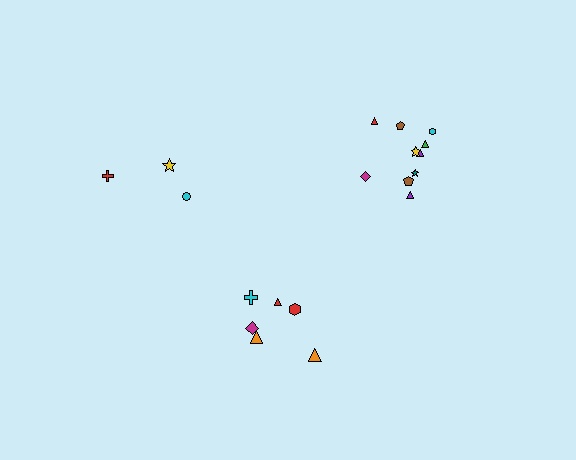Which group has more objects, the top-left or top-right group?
The top-right group.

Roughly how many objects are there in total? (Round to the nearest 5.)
Roughly 20 objects in total.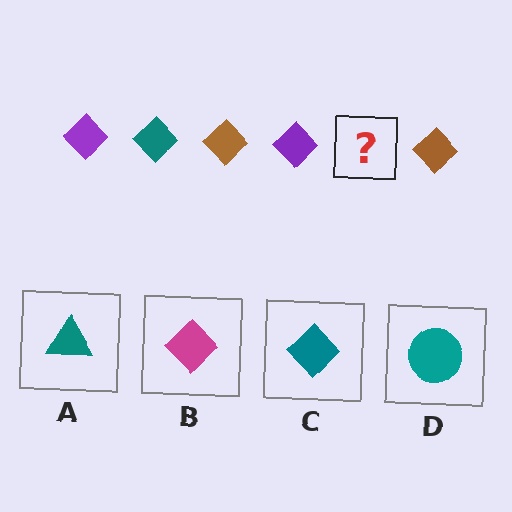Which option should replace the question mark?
Option C.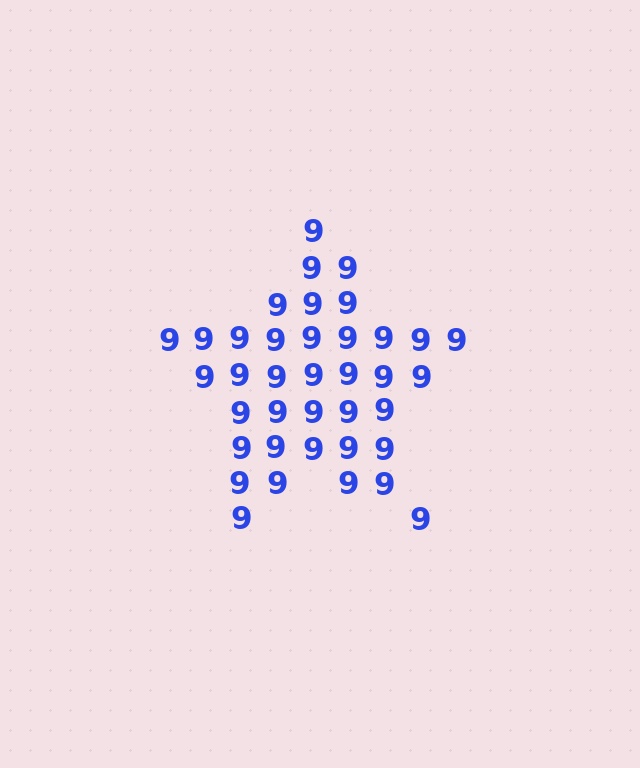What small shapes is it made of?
It is made of small digit 9's.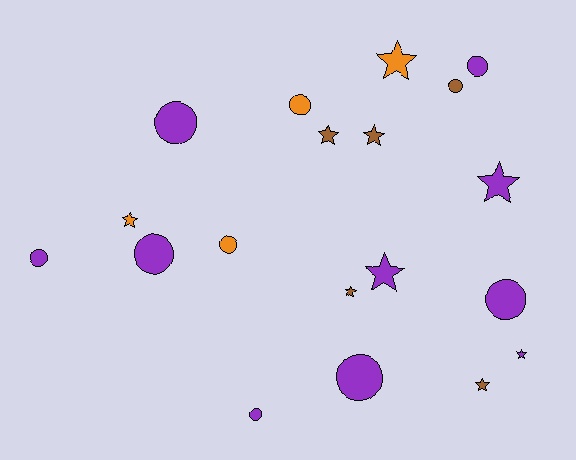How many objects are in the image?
There are 19 objects.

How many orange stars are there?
There are 2 orange stars.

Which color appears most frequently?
Purple, with 10 objects.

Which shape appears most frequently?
Circle, with 10 objects.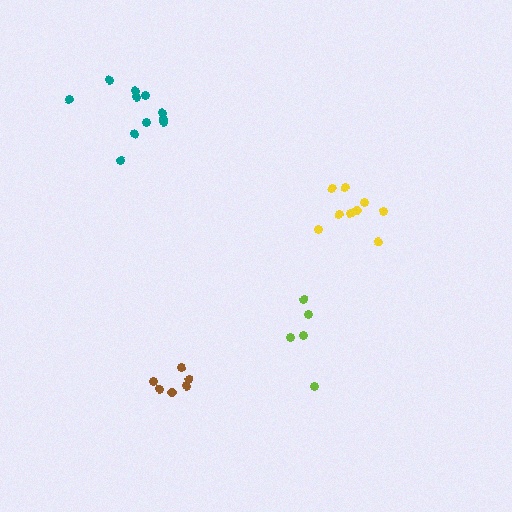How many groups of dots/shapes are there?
There are 4 groups.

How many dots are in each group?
Group 1: 9 dots, Group 2: 5 dots, Group 3: 6 dots, Group 4: 11 dots (31 total).